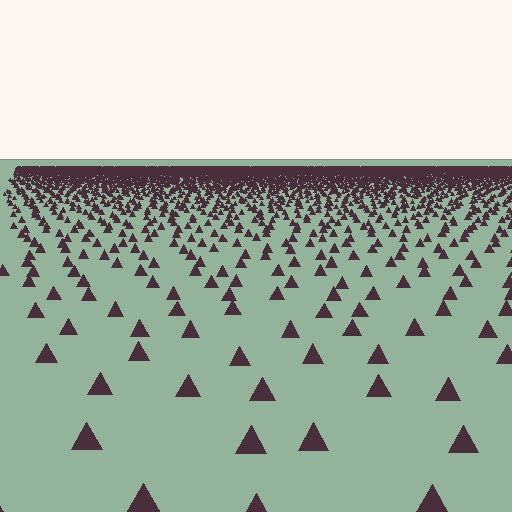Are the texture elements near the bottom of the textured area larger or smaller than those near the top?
Larger. Near the bottom, elements are closer to the viewer and appear at a bigger on-screen size.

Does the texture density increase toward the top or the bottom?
Density increases toward the top.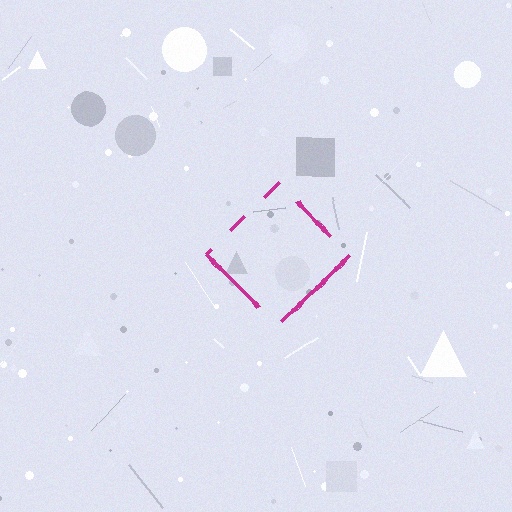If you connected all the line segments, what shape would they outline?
They would outline a diamond.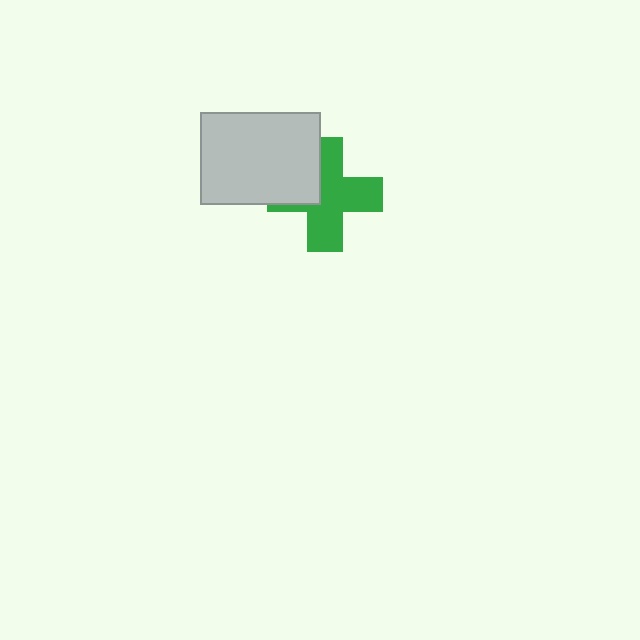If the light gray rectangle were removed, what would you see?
You would see the complete green cross.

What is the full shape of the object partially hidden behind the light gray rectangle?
The partially hidden object is a green cross.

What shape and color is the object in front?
The object in front is a light gray rectangle.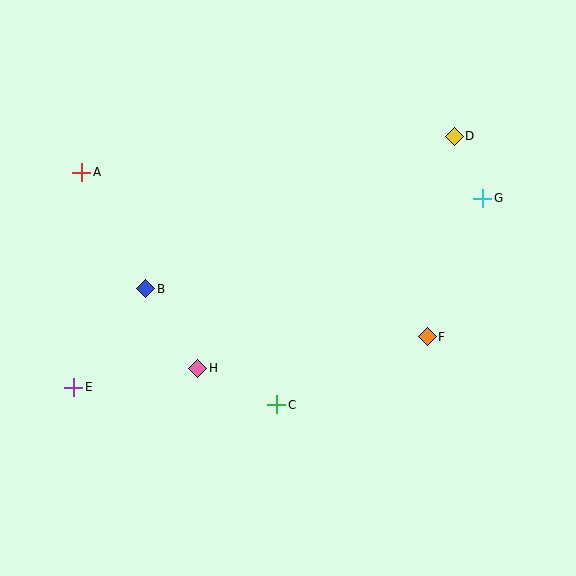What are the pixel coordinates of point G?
Point G is at (483, 198).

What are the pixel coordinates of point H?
Point H is at (198, 368).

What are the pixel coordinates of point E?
Point E is at (74, 387).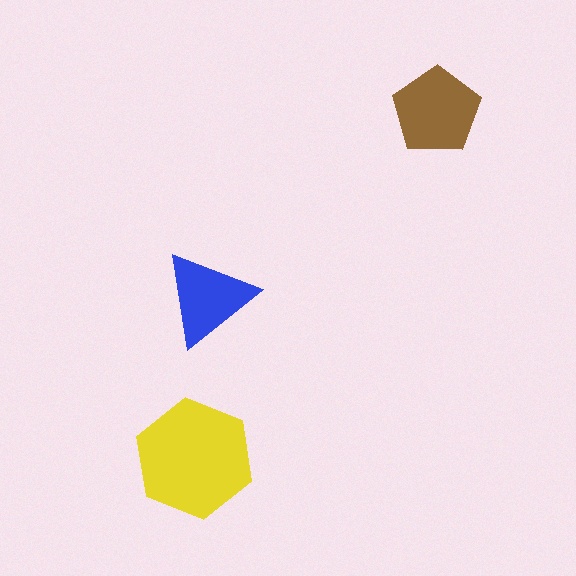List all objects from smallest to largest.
The blue triangle, the brown pentagon, the yellow hexagon.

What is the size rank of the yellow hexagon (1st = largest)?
1st.